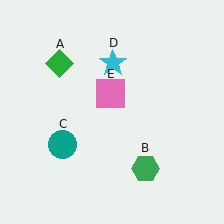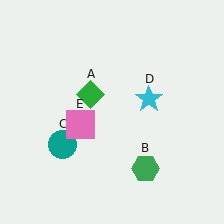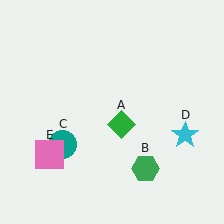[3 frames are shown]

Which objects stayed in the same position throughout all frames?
Green hexagon (object B) and teal circle (object C) remained stationary.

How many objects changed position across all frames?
3 objects changed position: green diamond (object A), cyan star (object D), pink square (object E).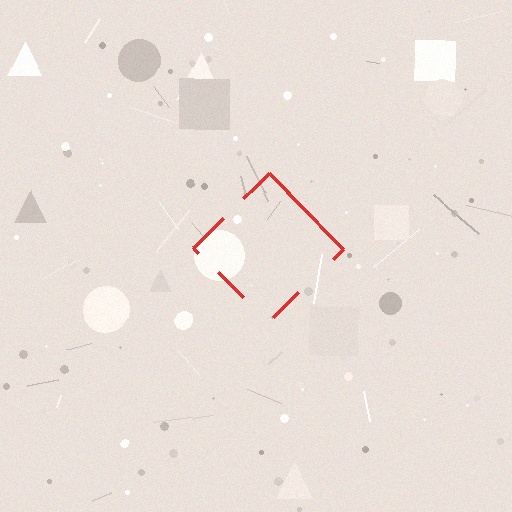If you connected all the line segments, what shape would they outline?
They would outline a diamond.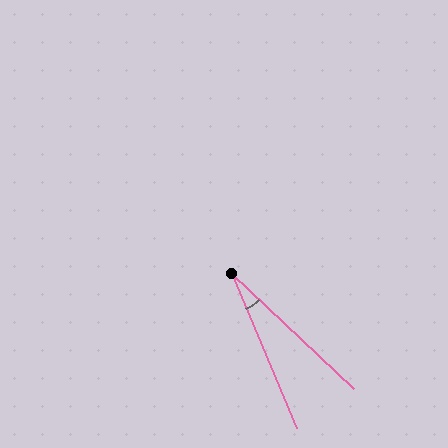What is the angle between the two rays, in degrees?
Approximately 24 degrees.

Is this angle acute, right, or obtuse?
It is acute.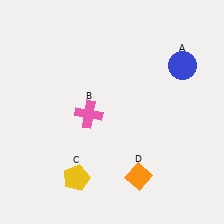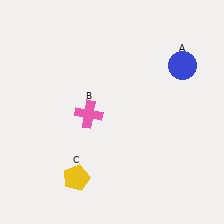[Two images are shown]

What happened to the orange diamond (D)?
The orange diamond (D) was removed in Image 2. It was in the bottom-right area of Image 1.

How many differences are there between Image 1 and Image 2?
There is 1 difference between the two images.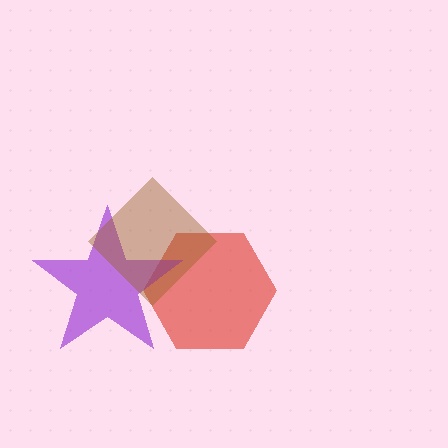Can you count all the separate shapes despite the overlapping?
Yes, there are 3 separate shapes.